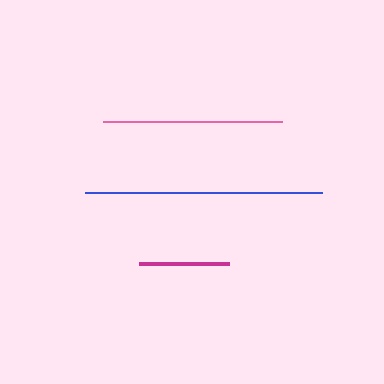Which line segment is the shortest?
The magenta line is the shortest at approximately 89 pixels.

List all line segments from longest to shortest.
From longest to shortest: blue, pink, magenta.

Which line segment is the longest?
The blue line is the longest at approximately 238 pixels.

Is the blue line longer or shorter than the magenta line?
The blue line is longer than the magenta line.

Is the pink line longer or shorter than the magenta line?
The pink line is longer than the magenta line.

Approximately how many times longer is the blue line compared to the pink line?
The blue line is approximately 1.3 times the length of the pink line.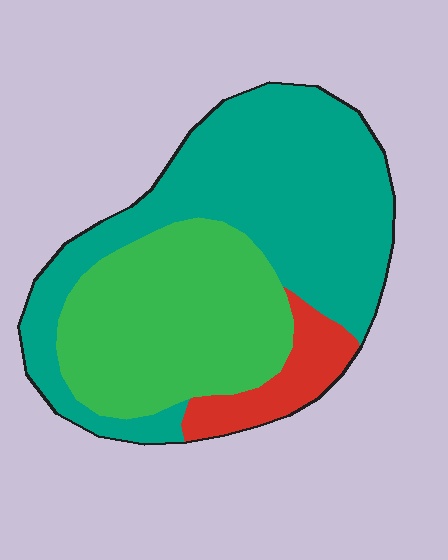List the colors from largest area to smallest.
From largest to smallest: teal, green, red.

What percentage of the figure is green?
Green covers around 40% of the figure.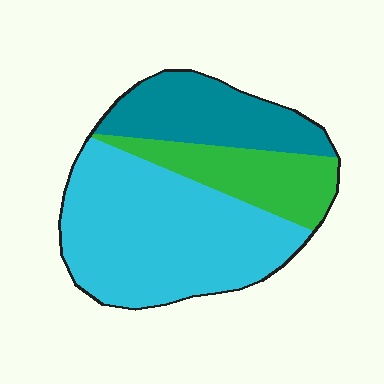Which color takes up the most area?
Cyan, at roughly 55%.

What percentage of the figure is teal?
Teal covers roughly 25% of the figure.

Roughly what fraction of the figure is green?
Green covers roughly 20% of the figure.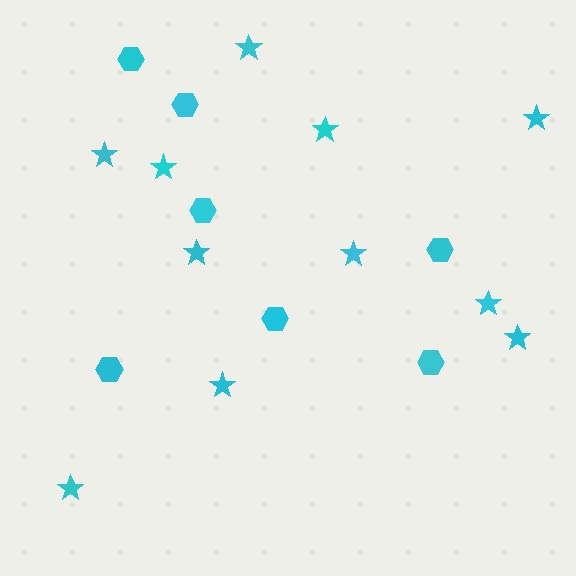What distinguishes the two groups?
There are 2 groups: one group of hexagons (7) and one group of stars (11).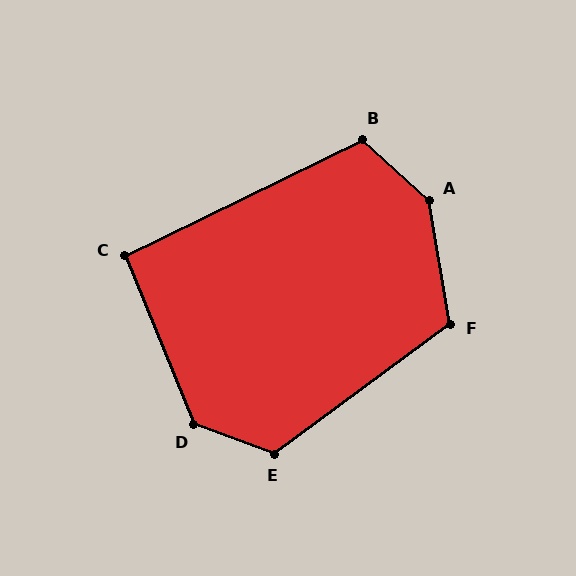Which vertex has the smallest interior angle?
C, at approximately 94 degrees.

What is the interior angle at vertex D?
Approximately 132 degrees (obtuse).